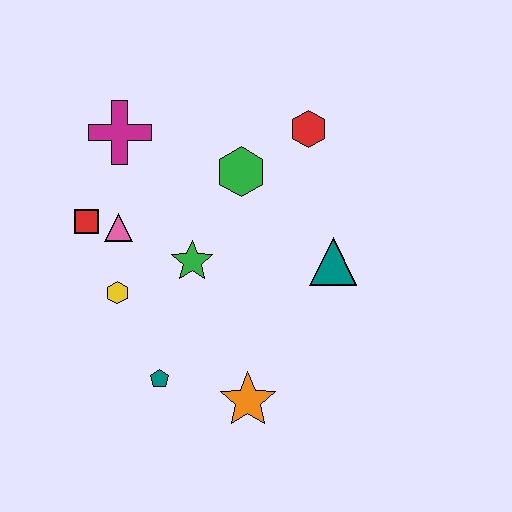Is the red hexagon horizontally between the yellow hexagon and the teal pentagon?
No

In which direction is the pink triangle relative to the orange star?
The pink triangle is above the orange star.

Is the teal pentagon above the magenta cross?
No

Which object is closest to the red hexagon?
The green hexagon is closest to the red hexagon.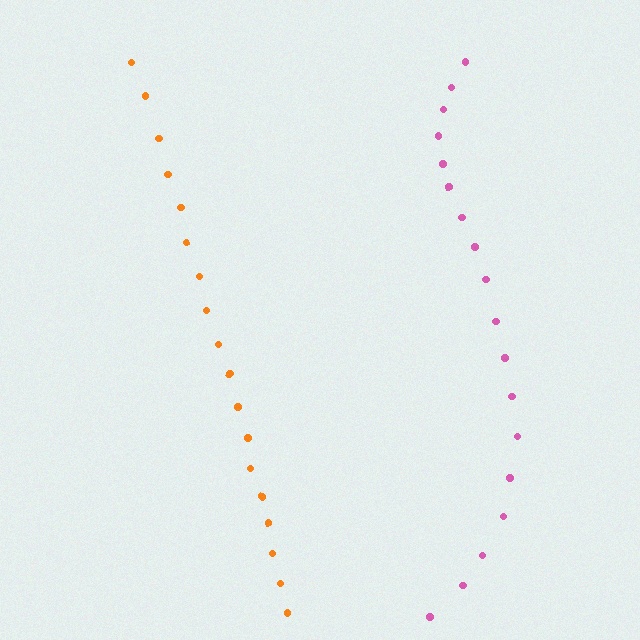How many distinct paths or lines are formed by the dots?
There are 2 distinct paths.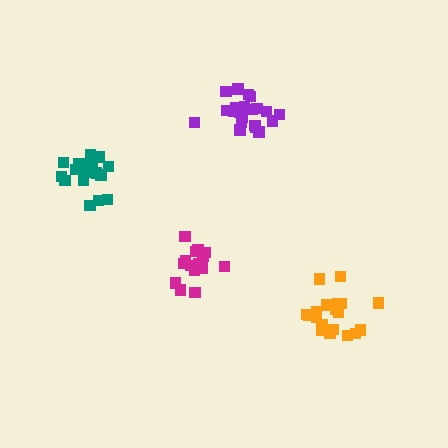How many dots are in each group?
Group 1: 19 dots, Group 2: 16 dots, Group 3: 21 dots, Group 4: 18 dots (74 total).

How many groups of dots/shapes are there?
There are 4 groups.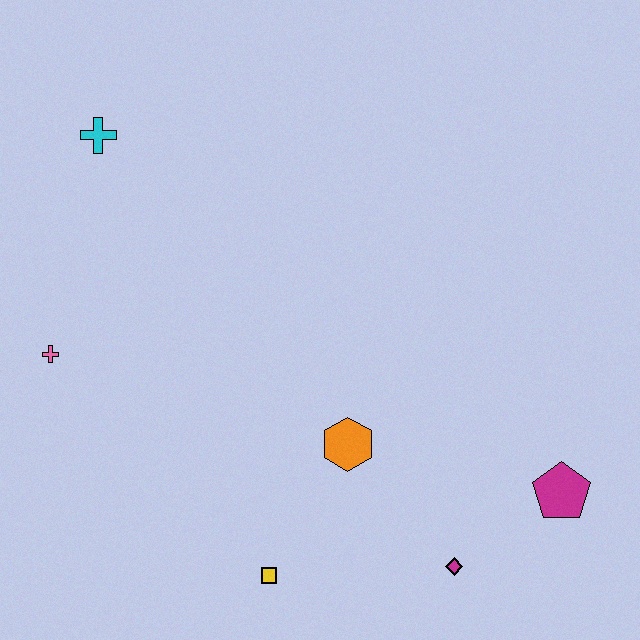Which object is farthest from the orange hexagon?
The cyan cross is farthest from the orange hexagon.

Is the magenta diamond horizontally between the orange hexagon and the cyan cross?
No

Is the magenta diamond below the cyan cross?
Yes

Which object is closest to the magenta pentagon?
The magenta diamond is closest to the magenta pentagon.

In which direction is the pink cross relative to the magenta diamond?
The pink cross is to the left of the magenta diamond.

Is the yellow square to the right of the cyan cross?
Yes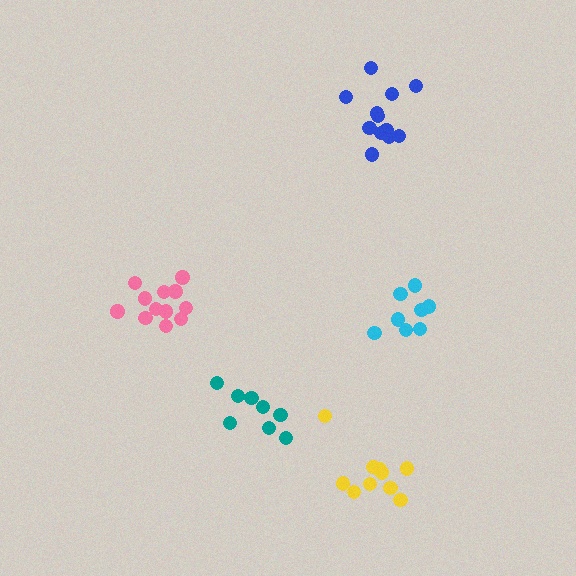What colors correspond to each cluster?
The clusters are colored: pink, teal, blue, yellow, cyan.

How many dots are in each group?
Group 1: 12 dots, Group 2: 8 dots, Group 3: 12 dots, Group 4: 10 dots, Group 5: 8 dots (50 total).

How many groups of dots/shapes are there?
There are 5 groups.